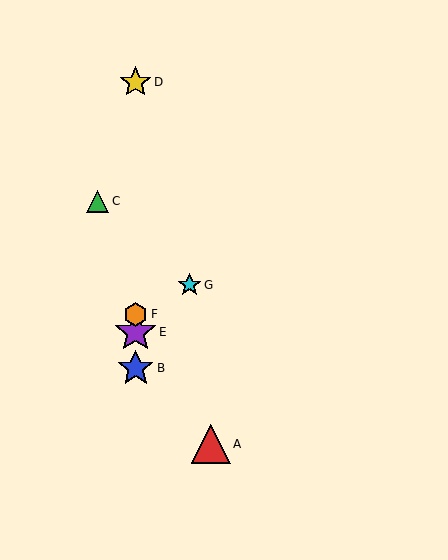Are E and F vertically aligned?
Yes, both are at x≈136.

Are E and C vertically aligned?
No, E is at x≈136 and C is at x≈98.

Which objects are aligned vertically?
Objects B, D, E, F are aligned vertically.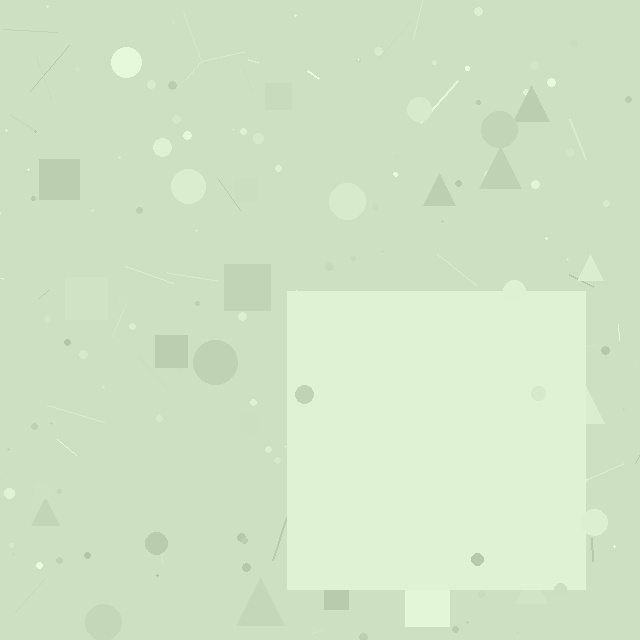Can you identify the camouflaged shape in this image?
The camouflaged shape is a square.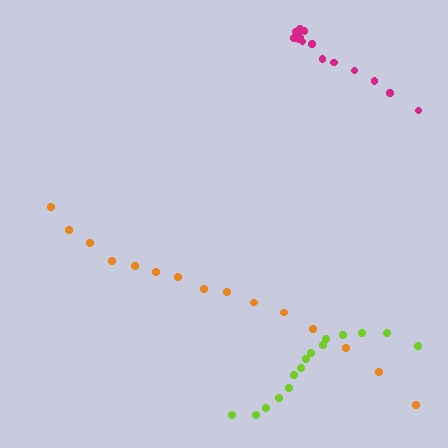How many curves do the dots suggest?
There are 3 distinct paths.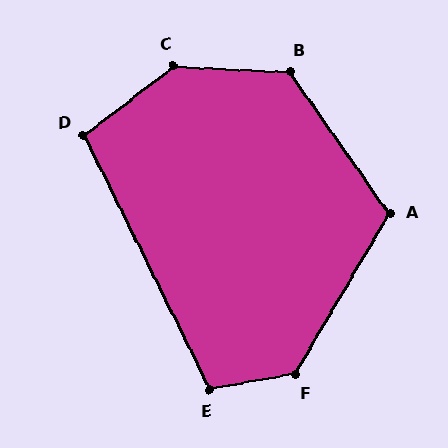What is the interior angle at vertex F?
Approximately 131 degrees (obtuse).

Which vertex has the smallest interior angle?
D, at approximately 101 degrees.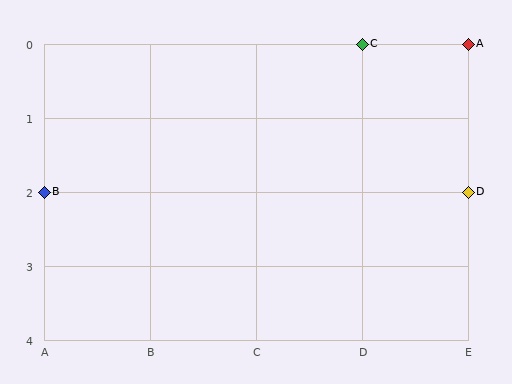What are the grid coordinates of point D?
Point D is at grid coordinates (E, 2).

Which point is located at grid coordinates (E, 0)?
Point A is at (E, 0).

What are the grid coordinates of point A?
Point A is at grid coordinates (E, 0).